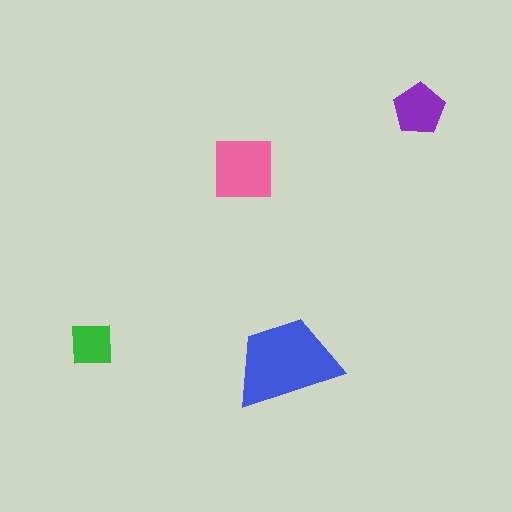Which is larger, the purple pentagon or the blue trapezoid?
The blue trapezoid.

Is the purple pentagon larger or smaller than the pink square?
Smaller.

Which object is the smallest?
The green square.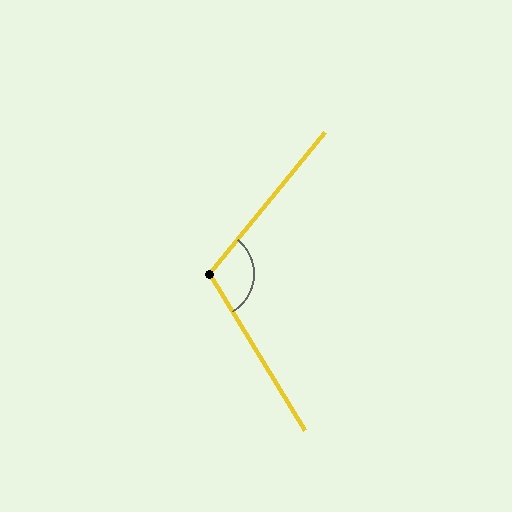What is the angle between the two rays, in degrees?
Approximately 109 degrees.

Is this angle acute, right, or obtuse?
It is obtuse.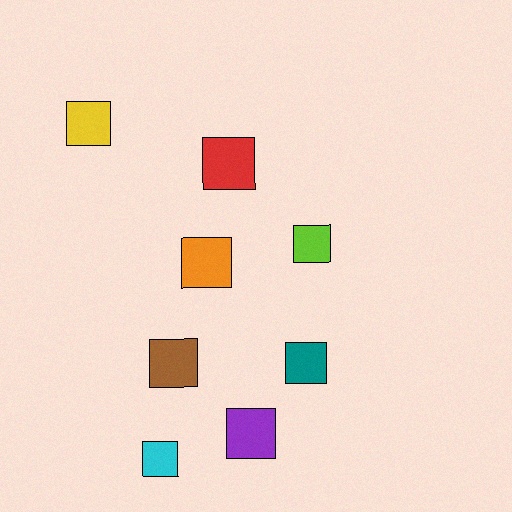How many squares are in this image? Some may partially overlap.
There are 8 squares.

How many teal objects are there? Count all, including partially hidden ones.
There is 1 teal object.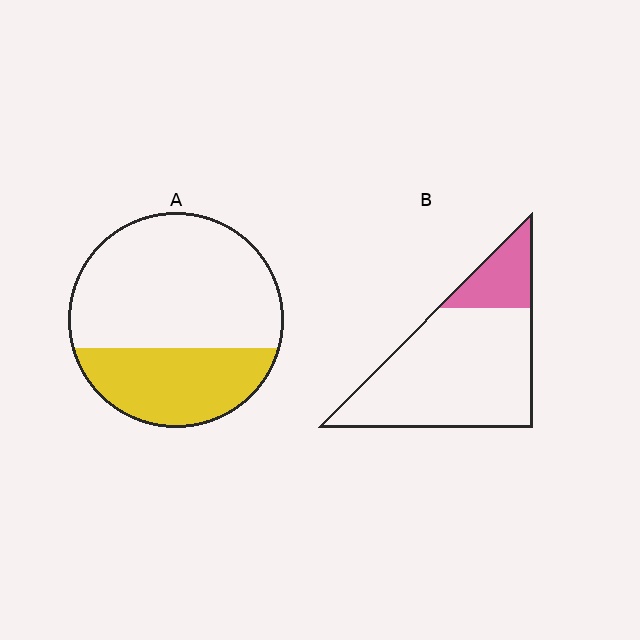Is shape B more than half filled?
No.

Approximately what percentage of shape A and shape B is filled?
A is approximately 35% and B is approximately 20%.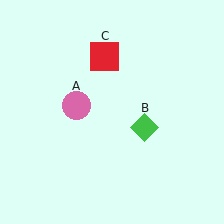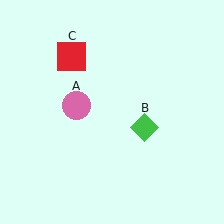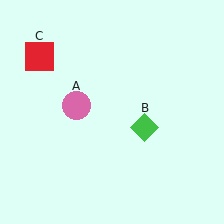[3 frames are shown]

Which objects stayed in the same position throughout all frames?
Pink circle (object A) and green diamond (object B) remained stationary.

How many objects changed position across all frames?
1 object changed position: red square (object C).